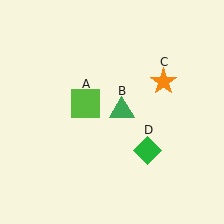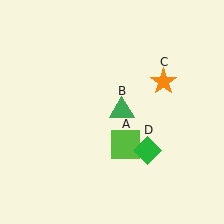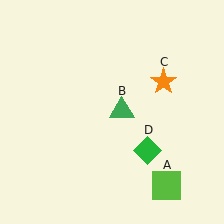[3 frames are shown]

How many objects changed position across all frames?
1 object changed position: lime square (object A).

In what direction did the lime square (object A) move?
The lime square (object A) moved down and to the right.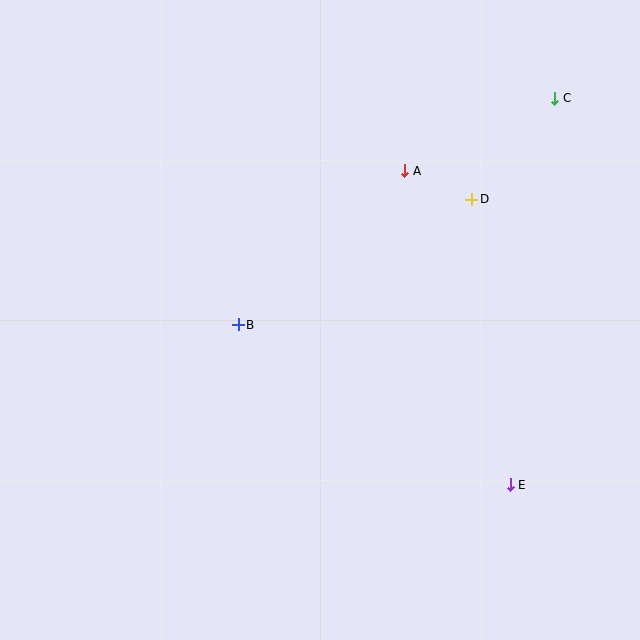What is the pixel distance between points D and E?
The distance between D and E is 288 pixels.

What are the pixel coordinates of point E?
Point E is at (510, 485).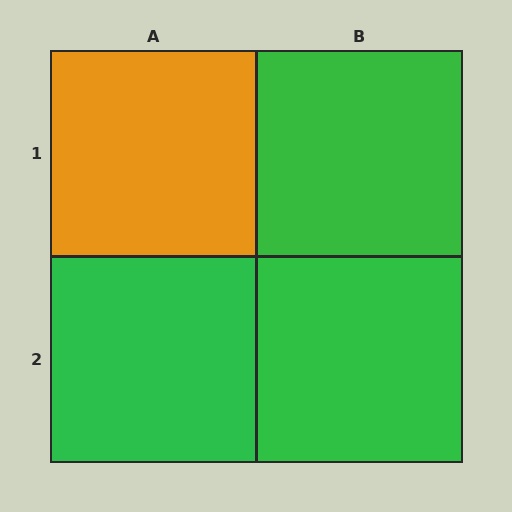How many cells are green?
3 cells are green.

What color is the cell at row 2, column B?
Green.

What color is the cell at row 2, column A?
Green.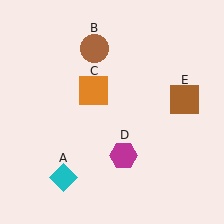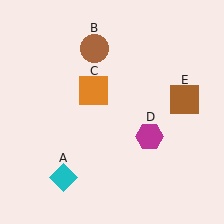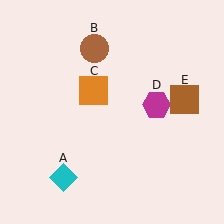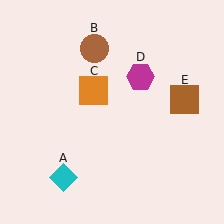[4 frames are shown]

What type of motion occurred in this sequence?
The magenta hexagon (object D) rotated counterclockwise around the center of the scene.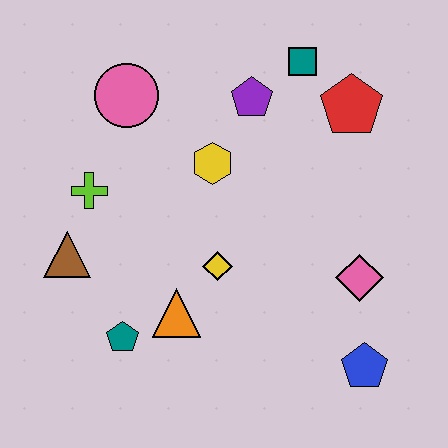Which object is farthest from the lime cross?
The blue pentagon is farthest from the lime cross.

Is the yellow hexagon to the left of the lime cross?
No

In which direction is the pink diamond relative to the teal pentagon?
The pink diamond is to the right of the teal pentagon.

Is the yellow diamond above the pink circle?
No